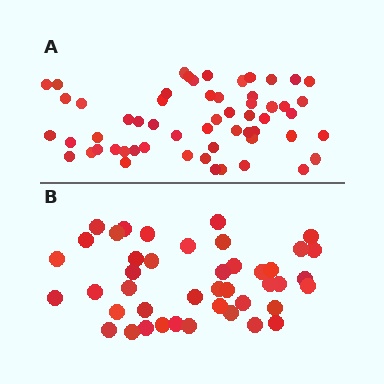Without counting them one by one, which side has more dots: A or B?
Region A (the top region) has more dots.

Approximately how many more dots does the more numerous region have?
Region A has approximately 15 more dots than region B.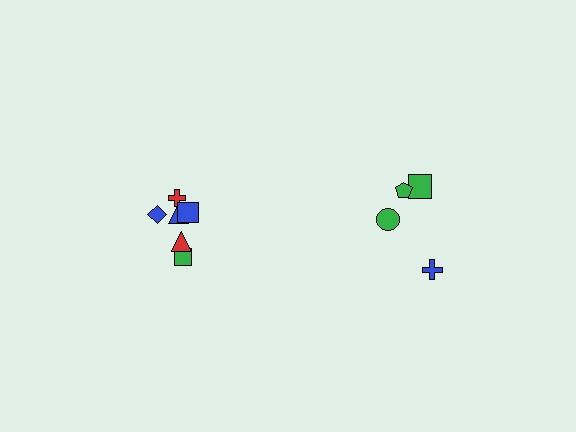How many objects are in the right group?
There are 4 objects.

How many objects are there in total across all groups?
There are 10 objects.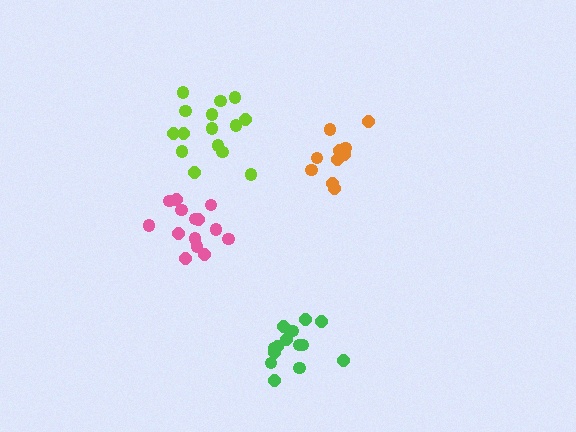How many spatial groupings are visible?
There are 4 spatial groupings.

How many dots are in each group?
Group 1: 15 dots, Group 2: 10 dots, Group 3: 14 dots, Group 4: 14 dots (53 total).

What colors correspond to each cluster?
The clusters are colored: lime, orange, green, pink.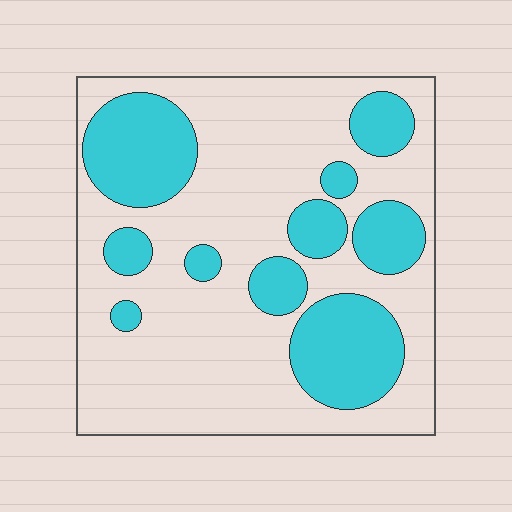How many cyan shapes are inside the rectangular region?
10.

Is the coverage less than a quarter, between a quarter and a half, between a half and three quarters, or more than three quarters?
Between a quarter and a half.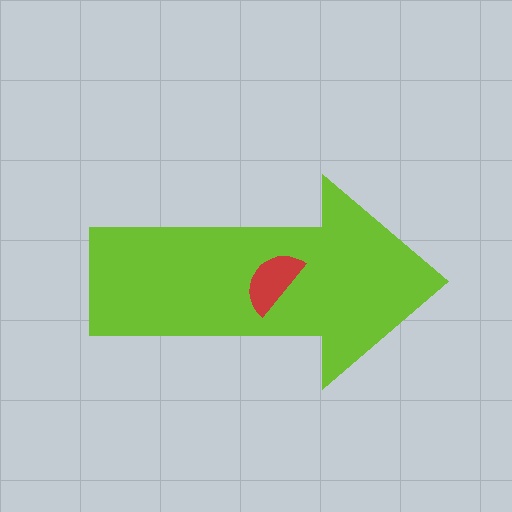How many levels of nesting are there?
2.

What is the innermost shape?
The red semicircle.